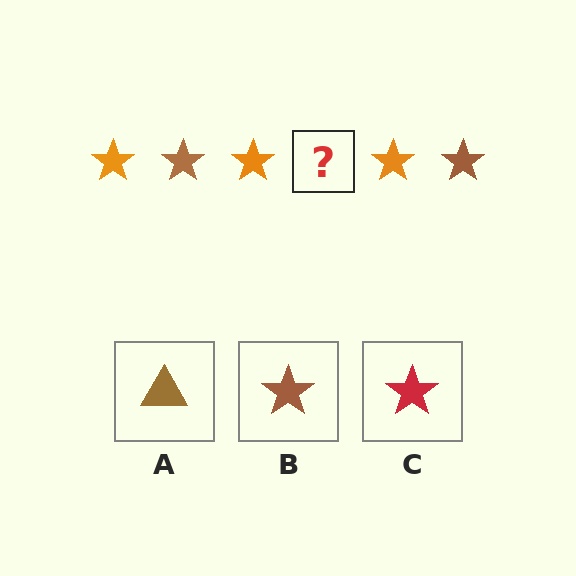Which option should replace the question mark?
Option B.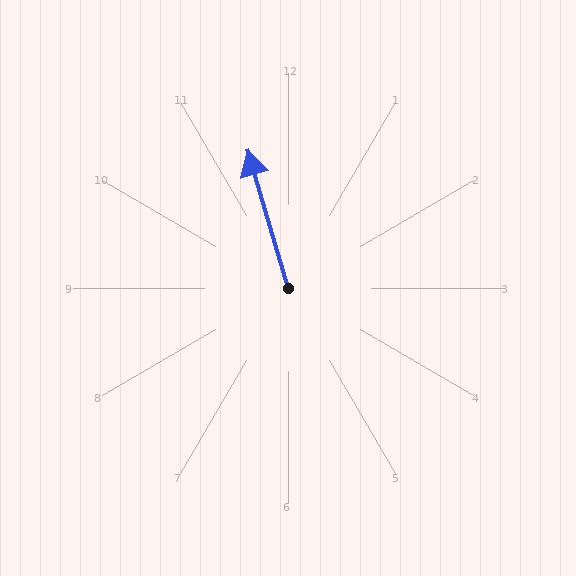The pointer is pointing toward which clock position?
Roughly 11 o'clock.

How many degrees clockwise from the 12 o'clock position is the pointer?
Approximately 344 degrees.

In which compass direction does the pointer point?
North.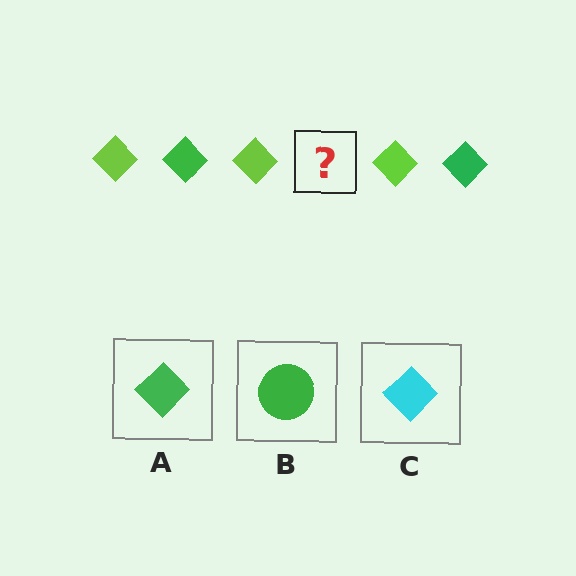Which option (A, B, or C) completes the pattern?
A.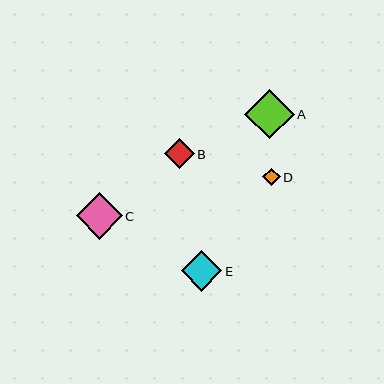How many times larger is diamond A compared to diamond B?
Diamond A is approximately 1.6 times the size of diamond B.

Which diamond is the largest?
Diamond A is the largest with a size of approximately 49 pixels.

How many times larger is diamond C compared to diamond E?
Diamond C is approximately 1.1 times the size of diamond E.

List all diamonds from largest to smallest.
From largest to smallest: A, C, E, B, D.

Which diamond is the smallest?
Diamond D is the smallest with a size of approximately 17 pixels.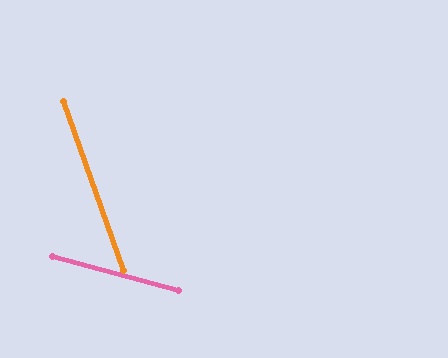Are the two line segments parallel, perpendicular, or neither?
Neither parallel nor perpendicular — they differ by about 55°.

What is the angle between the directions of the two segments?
Approximately 55 degrees.